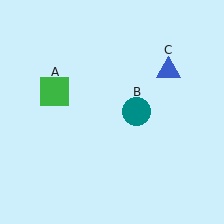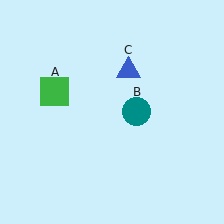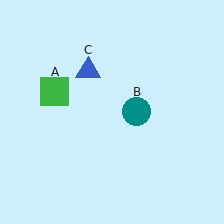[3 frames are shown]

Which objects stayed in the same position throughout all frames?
Green square (object A) and teal circle (object B) remained stationary.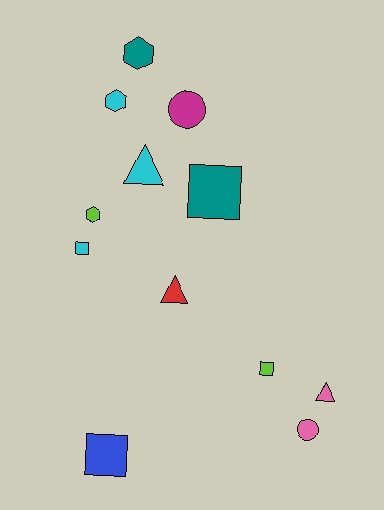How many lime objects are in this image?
There are 2 lime objects.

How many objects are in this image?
There are 12 objects.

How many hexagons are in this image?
There are 3 hexagons.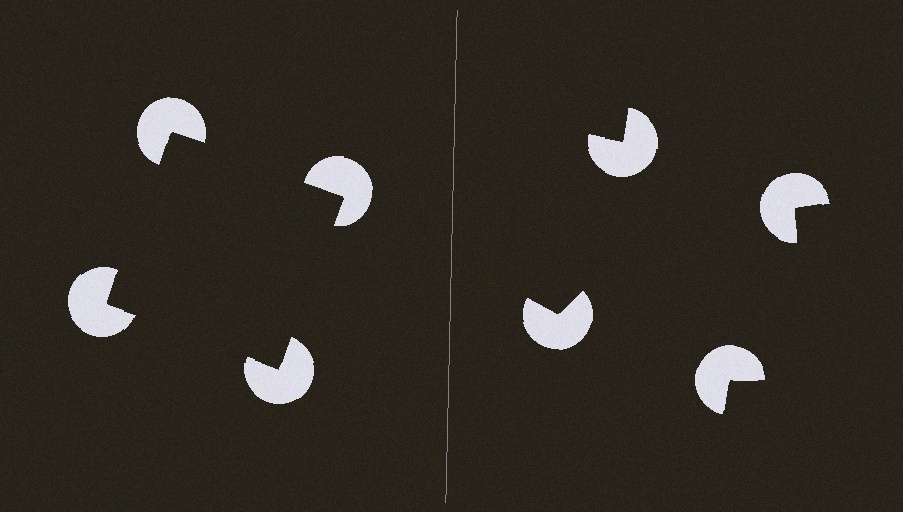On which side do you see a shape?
An illusory square appears on the left side. On the right side the wedge cuts are rotated, so no coherent shape forms.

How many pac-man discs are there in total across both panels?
8 — 4 on each side.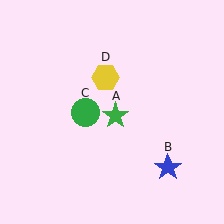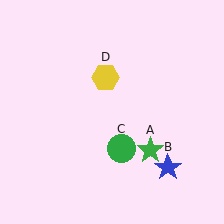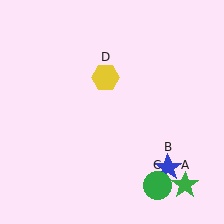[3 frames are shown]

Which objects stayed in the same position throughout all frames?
Blue star (object B) and yellow hexagon (object D) remained stationary.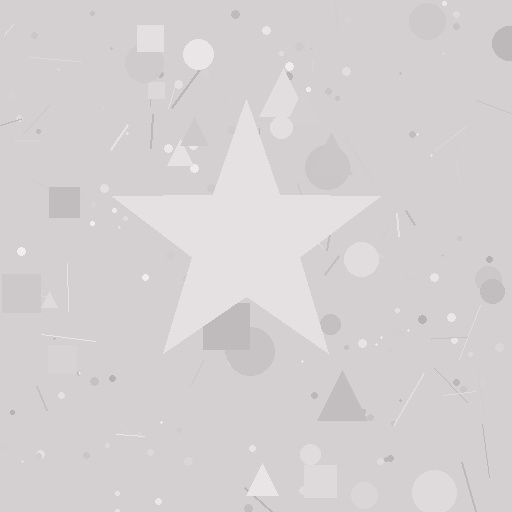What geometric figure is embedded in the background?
A star is embedded in the background.